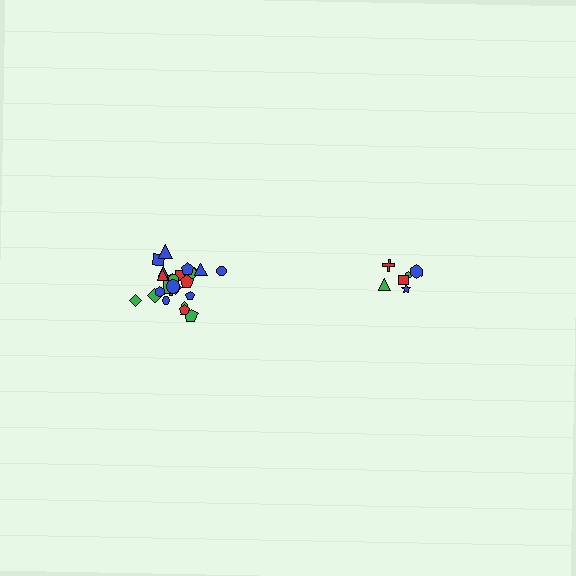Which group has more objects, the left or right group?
The left group.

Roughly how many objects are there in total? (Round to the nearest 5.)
Roughly 30 objects in total.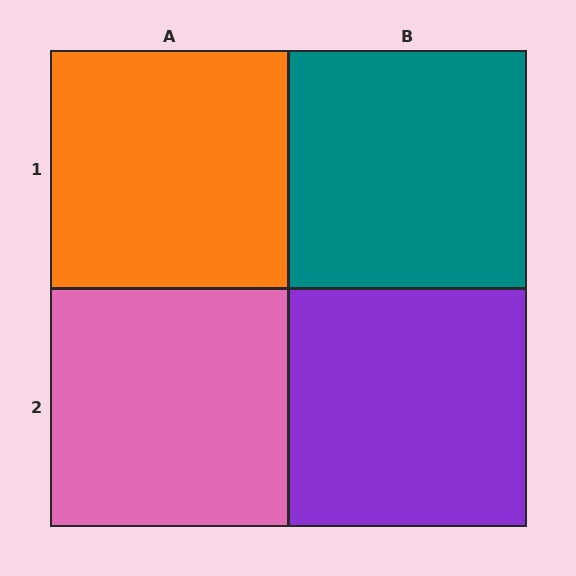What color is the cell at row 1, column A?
Orange.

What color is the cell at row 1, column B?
Teal.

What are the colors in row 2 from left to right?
Pink, purple.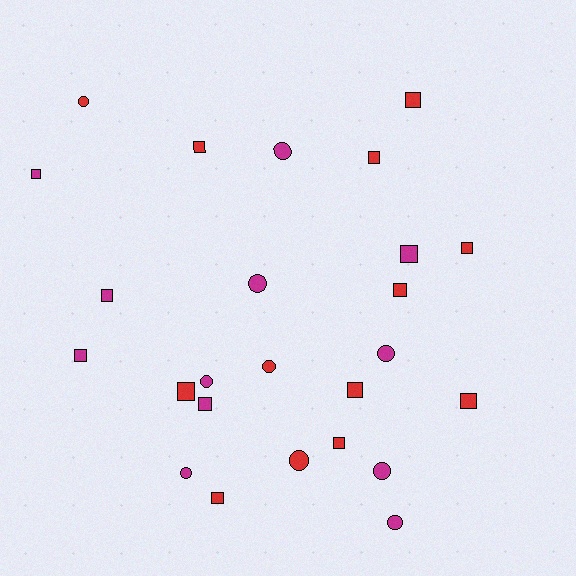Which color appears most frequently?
Red, with 13 objects.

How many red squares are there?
There are 10 red squares.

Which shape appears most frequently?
Square, with 15 objects.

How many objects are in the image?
There are 25 objects.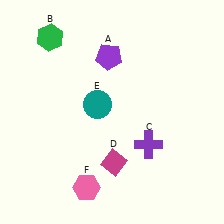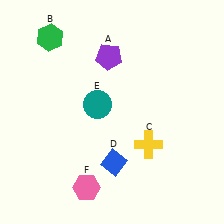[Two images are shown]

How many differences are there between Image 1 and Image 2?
There are 2 differences between the two images.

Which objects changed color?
C changed from purple to yellow. D changed from magenta to blue.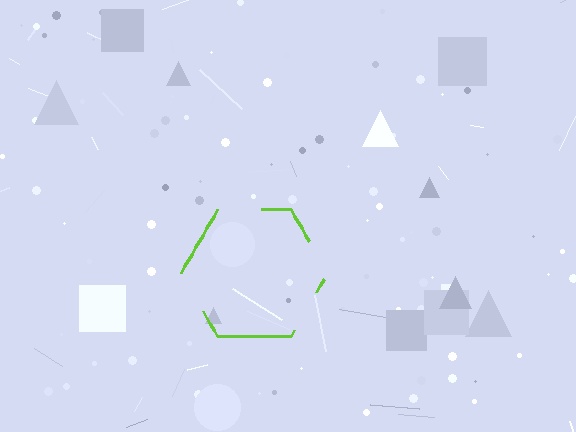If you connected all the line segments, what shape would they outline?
They would outline a hexagon.